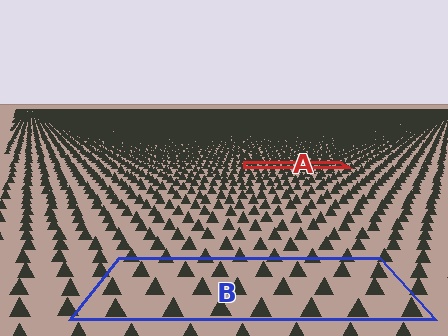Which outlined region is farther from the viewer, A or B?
Region A is farther from the viewer — the texture elements inside it appear smaller and more densely packed.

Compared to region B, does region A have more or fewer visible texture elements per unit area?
Region A has more texture elements per unit area — they are packed more densely because it is farther away.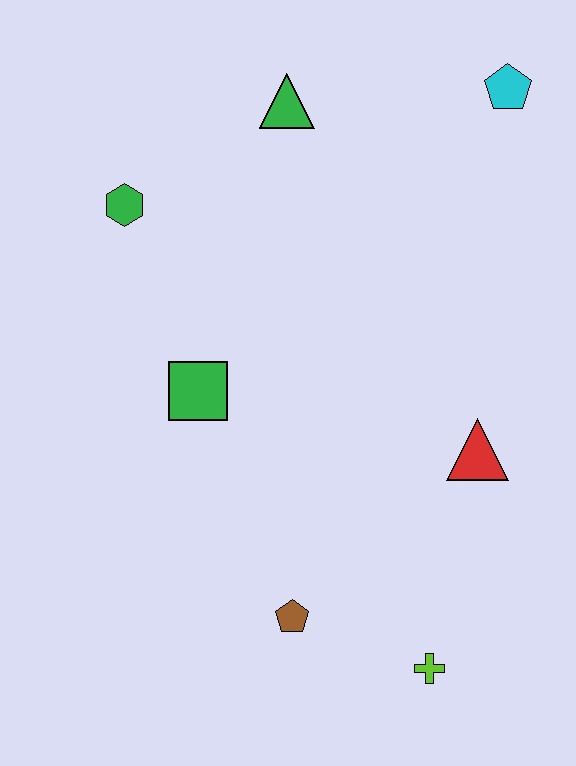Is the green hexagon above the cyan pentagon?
No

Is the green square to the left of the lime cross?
Yes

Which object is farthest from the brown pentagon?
The cyan pentagon is farthest from the brown pentagon.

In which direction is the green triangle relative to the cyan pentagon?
The green triangle is to the left of the cyan pentagon.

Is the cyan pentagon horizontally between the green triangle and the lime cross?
No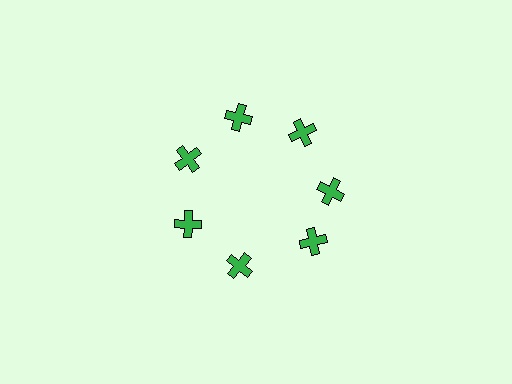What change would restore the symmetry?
The symmetry would be restored by rotating it back into even spacing with its neighbors so that all 7 crosses sit at equal angles and equal distance from the center.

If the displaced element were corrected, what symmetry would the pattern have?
It would have 7-fold rotational symmetry — the pattern would map onto itself every 51 degrees.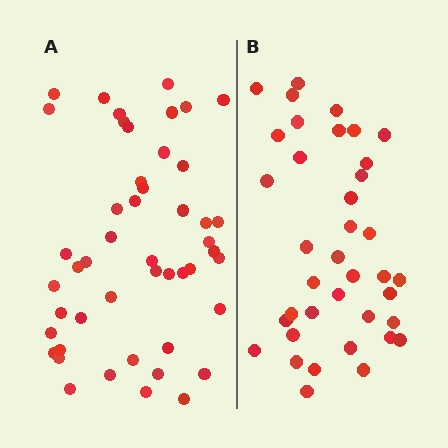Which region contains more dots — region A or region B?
Region A (the left region) has more dots.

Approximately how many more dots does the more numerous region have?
Region A has roughly 10 or so more dots than region B.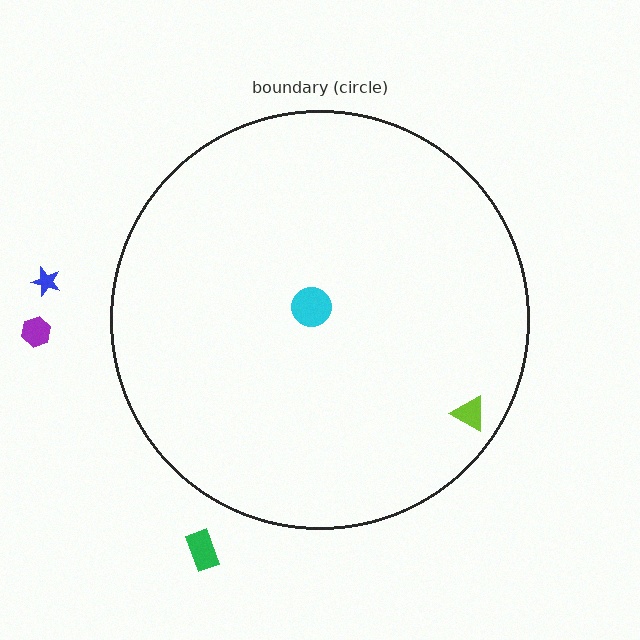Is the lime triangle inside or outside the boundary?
Inside.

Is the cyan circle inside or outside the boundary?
Inside.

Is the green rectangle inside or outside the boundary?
Outside.